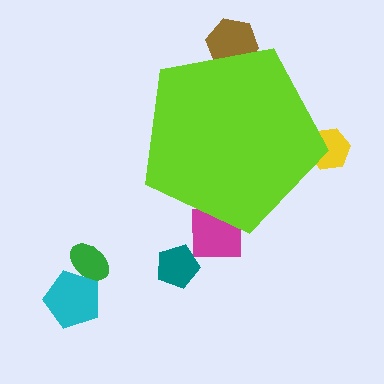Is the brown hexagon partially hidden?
Yes, the brown hexagon is partially hidden behind the lime pentagon.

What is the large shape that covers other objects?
A lime pentagon.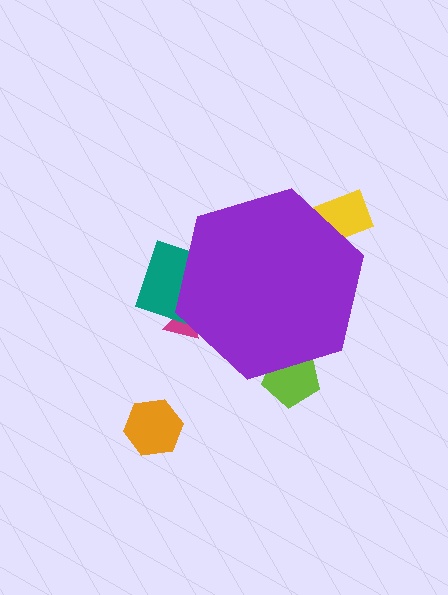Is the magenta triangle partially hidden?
Yes, the magenta triangle is partially hidden behind the purple hexagon.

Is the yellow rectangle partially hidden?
Yes, the yellow rectangle is partially hidden behind the purple hexagon.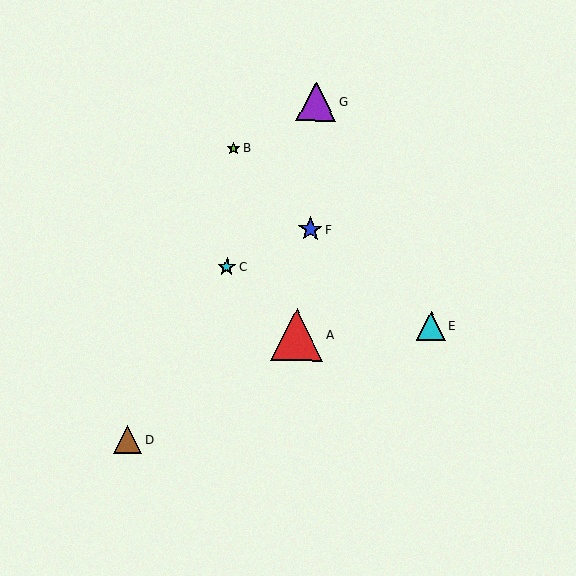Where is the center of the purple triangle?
The center of the purple triangle is at (316, 102).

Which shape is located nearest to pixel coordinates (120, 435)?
The brown triangle (labeled D) at (128, 440) is nearest to that location.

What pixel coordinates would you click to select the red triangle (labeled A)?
Click at (297, 335) to select the red triangle A.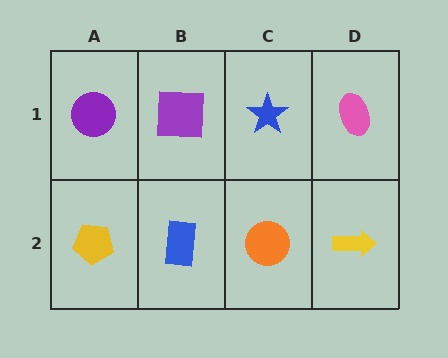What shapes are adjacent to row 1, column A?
A yellow pentagon (row 2, column A), a purple square (row 1, column B).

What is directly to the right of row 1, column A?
A purple square.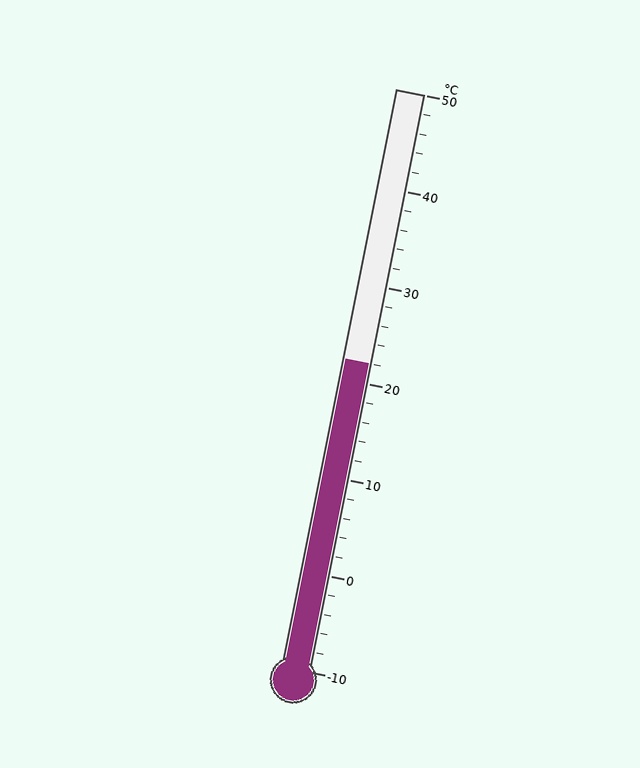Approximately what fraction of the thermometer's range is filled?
The thermometer is filled to approximately 55% of its range.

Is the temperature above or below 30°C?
The temperature is below 30°C.